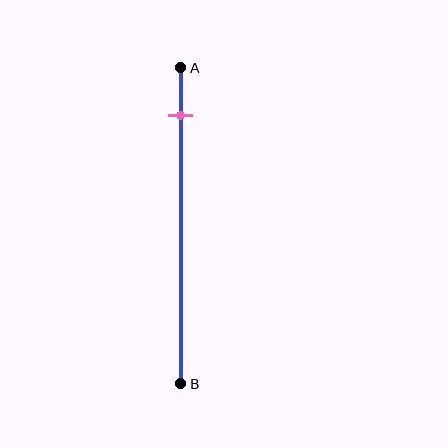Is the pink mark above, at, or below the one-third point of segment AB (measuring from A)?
The pink mark is above the one-third point of segment AB.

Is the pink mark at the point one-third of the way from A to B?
No, the mark is at about 15% from A, not at the 33% one-third point.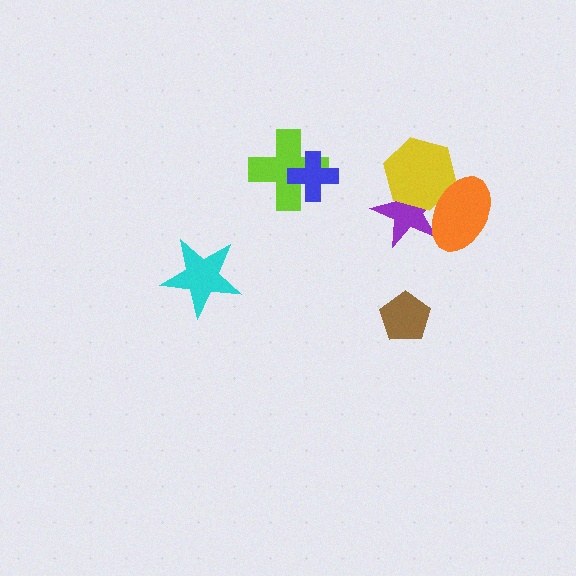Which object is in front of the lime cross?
The blue cross is in front of the lime cross.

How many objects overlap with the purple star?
2 objects overlap with the purple star.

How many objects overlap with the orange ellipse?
2 objects overlap with the orange ellipse.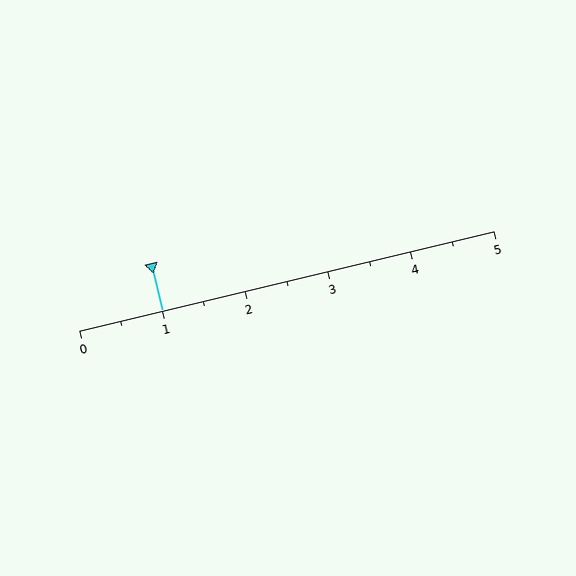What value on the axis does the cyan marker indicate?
The marker indicates approximately 1.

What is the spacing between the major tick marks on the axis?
The major ticks are spaced 1 apart.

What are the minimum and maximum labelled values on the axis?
The axis runs from 0 to 5.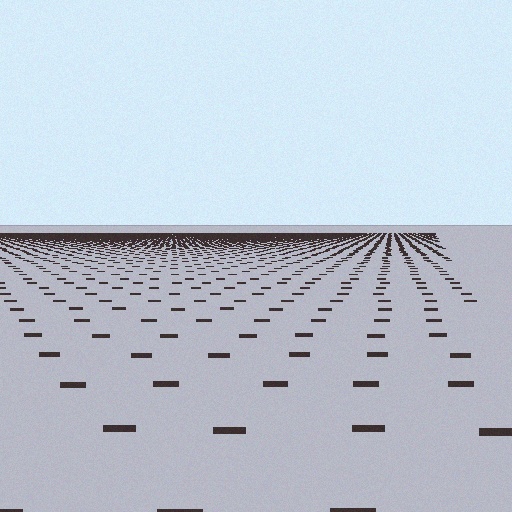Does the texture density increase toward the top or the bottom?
Density increases toward the top.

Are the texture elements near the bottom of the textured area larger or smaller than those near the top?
Larger. Near the bottom, elements are closer to the viewer and appear at a bigger on-screen size.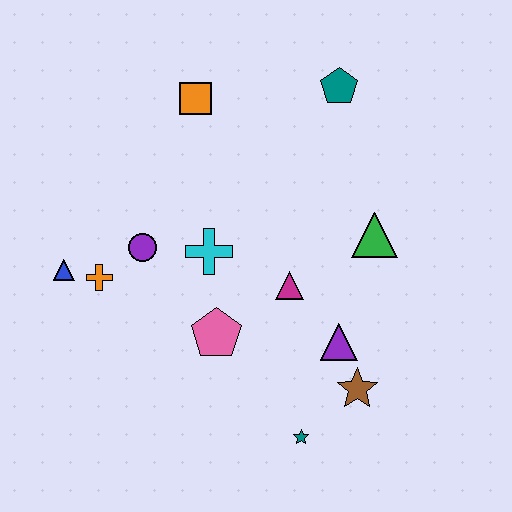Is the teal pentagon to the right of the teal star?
Yes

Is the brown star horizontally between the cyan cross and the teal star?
No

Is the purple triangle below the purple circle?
Yes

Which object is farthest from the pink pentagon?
The teal pentagon is farthest from the pink pentagon.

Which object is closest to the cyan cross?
The purple circle is closest to the cyan cross.